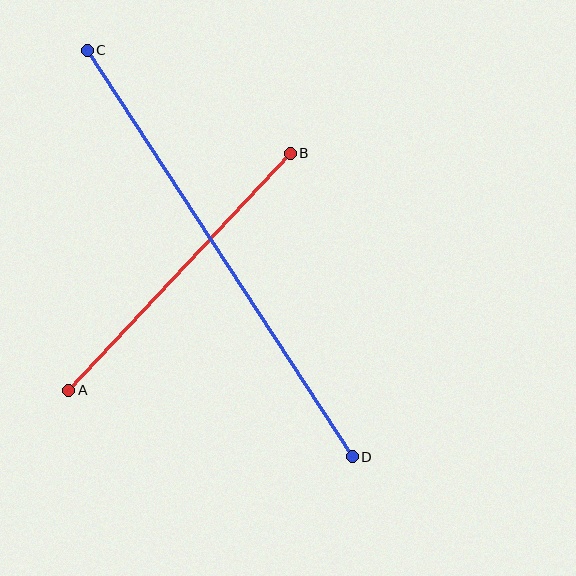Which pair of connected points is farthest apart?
Points C and D are farthest apart.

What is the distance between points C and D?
The distance is approximately 485 pixels.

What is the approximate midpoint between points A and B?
The midpoint is at approximately (180, 272) pixels.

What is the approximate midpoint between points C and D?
The midpoint is at approximately (220, 253) pixels.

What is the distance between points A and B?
The distance is approximately 324 pixels.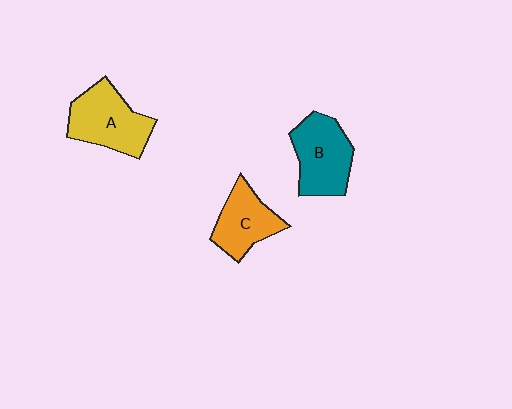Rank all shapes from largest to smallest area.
From largest to smallest: A (yellow), B (teal), C (orange).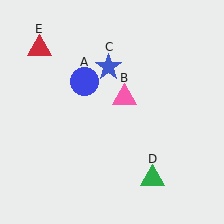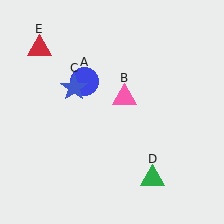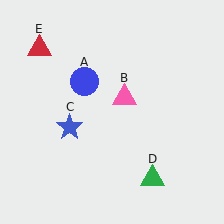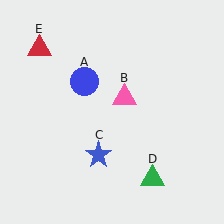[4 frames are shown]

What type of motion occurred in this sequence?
The blue star (object C) rotated counterclockwise around the center of the scene.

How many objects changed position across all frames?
1 object changed position: blue star (object C).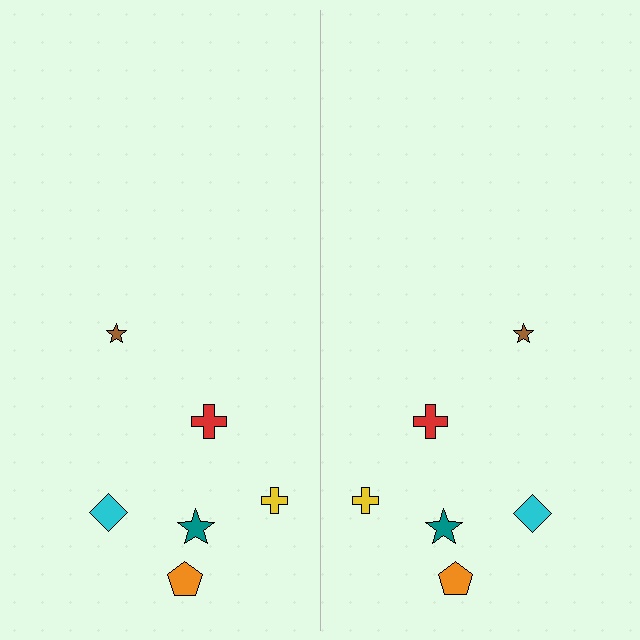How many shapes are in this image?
There are 12 shapes in this image.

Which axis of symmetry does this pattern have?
The pattern has a vertical axis of symmetry running through the center of the image.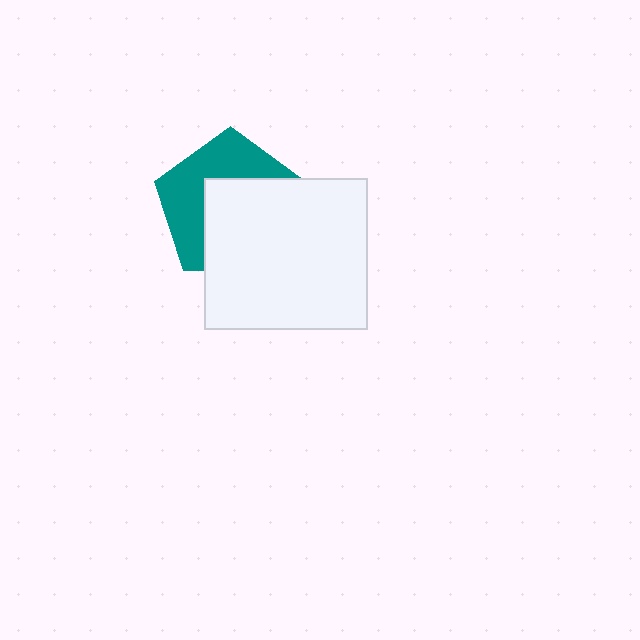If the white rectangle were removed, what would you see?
You would see the complete teal pentagon.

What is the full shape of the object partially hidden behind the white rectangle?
The partially hidden object is a teal pentagon.